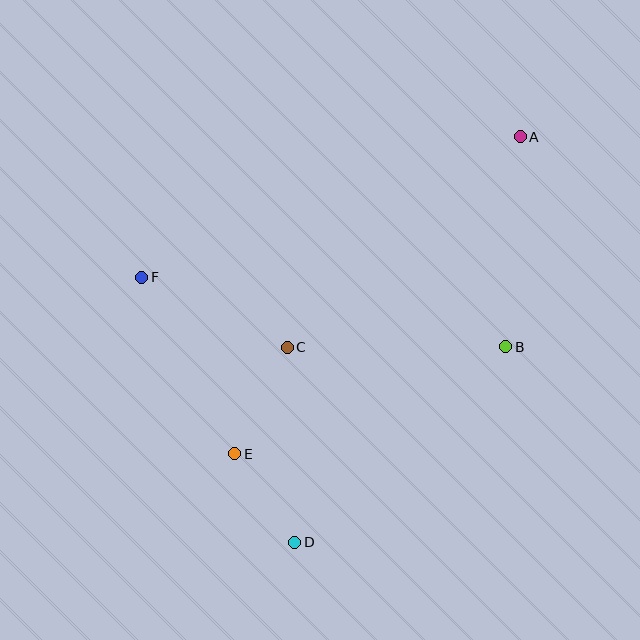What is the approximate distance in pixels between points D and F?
The distance between D and F is approximately 306 pixels.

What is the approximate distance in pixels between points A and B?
The distance between A and B is approximately 211 pixels.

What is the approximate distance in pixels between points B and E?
The distance between B and E is approximately 291 pixels.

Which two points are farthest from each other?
Points A and D are farthest from each other.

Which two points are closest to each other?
Points D and E are closest to each other.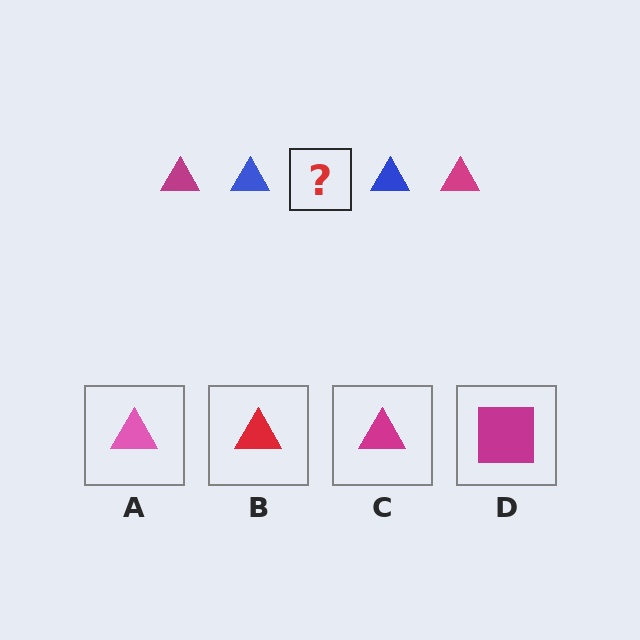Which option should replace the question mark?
Option C.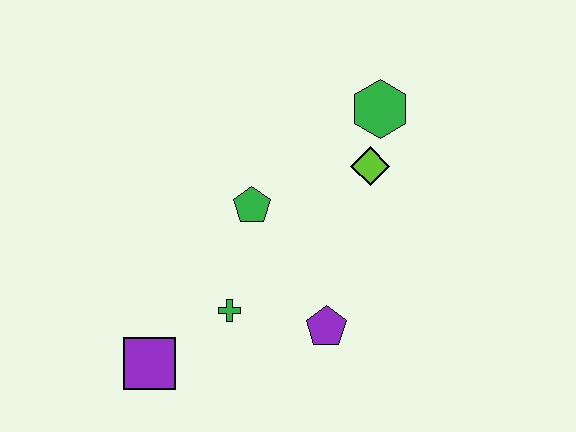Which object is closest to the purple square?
The green cross is closest to the purple square.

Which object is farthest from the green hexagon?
The purple square is farthest from the green hexagon.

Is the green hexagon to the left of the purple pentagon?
No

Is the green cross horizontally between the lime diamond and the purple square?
Yes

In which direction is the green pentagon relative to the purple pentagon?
The green pentagon is above the purple pentagon.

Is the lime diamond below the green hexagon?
Yes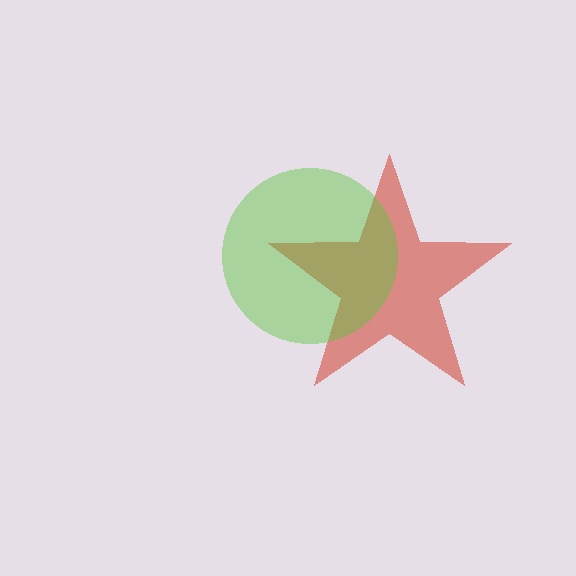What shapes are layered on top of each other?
The layered shapes are: a red star, a lime circle.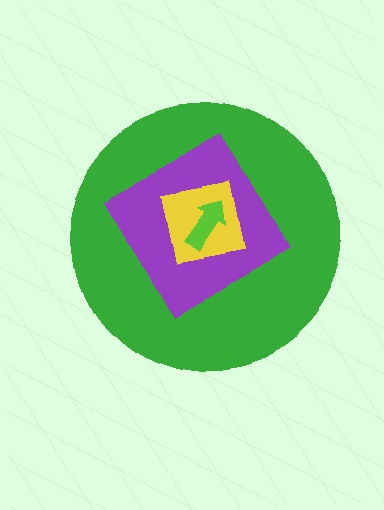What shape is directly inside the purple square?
The yellow square.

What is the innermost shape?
The lime arrow.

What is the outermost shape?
The green circle.